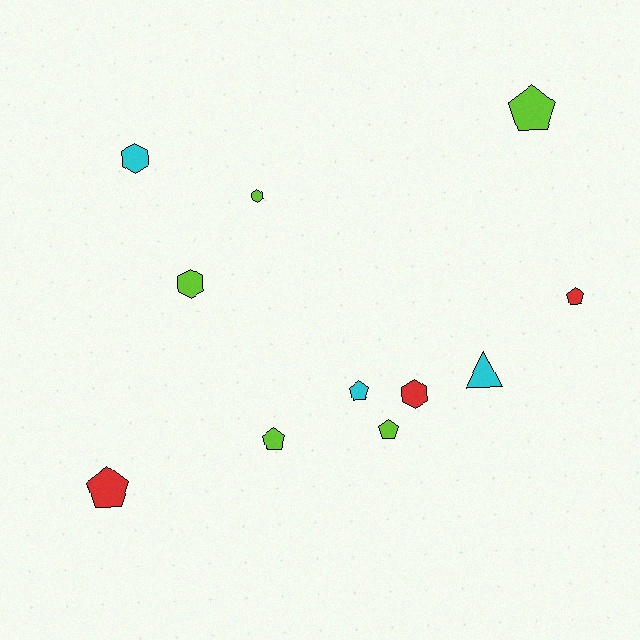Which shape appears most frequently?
Pentagon, with 6 objects.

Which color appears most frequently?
Lime, with 5 objects.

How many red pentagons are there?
There are 2 red pentagons.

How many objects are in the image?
There are 11 objects.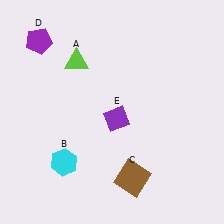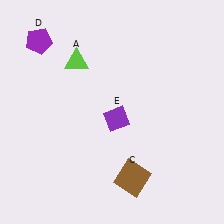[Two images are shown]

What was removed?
The cyan hexagon (B) was removed in Image 2.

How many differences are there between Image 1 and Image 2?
There is 1 difference between the two images.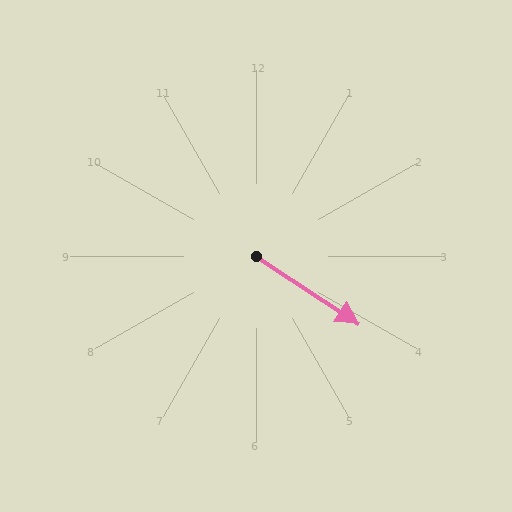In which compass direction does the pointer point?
Southeast.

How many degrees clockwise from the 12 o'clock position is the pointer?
Approximately 123 degrees.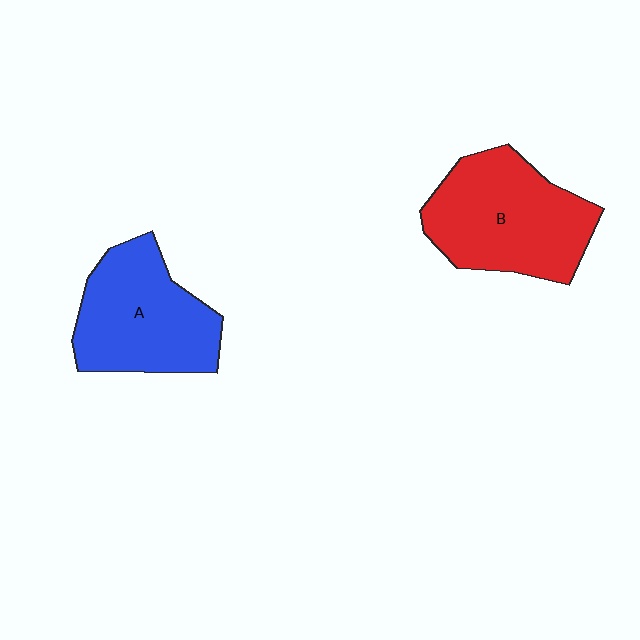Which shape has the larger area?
Shape B (red).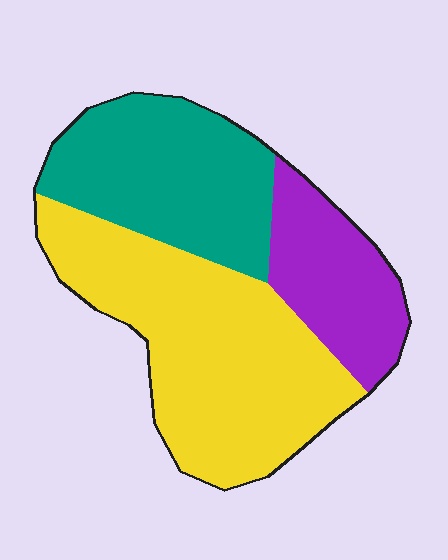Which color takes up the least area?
Purple, at roughly 20%.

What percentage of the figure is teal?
Teal takes up about one third (1/3) of the figure.